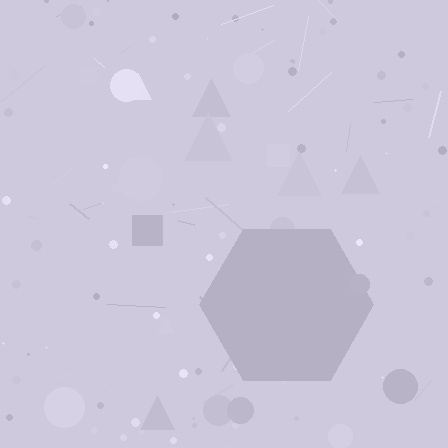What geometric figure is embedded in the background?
A hexagon is embedded in the background.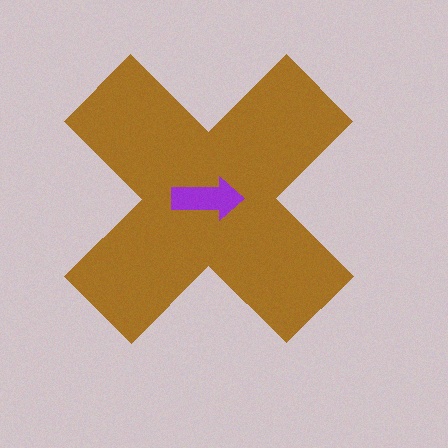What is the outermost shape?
The brown cross.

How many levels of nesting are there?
2.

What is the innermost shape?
The purple arrow.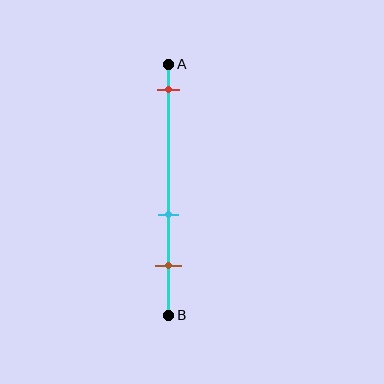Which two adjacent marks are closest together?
The cyan and brown marks are the closest adjacent pair.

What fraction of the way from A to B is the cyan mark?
The cyan mark is approximately 60% (0.6) of the way from A to B.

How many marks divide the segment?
There are 3 marks dividing the segment.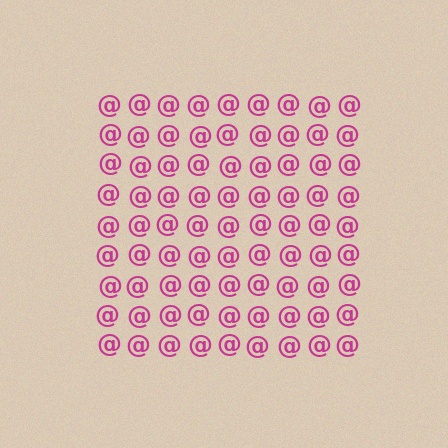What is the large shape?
The large shape is a square.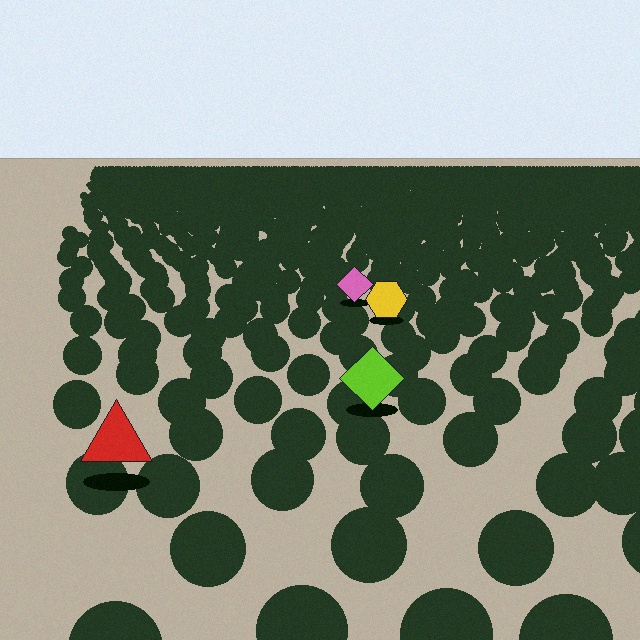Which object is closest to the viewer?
The red triangle is closest. The texture marks near it are larger and more spread out.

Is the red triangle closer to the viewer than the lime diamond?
Yes. The red triangle is closer — you can tell from the texture gradient: the ground texture is coarser near it.